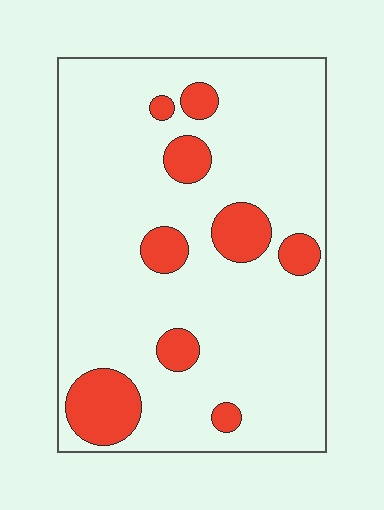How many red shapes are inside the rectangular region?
9.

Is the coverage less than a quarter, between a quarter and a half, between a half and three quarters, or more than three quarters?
Less than a quarter.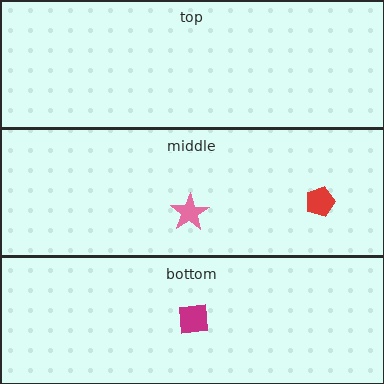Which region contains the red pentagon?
The middle region.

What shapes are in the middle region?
The pink star, the red pentagon.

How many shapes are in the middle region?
2.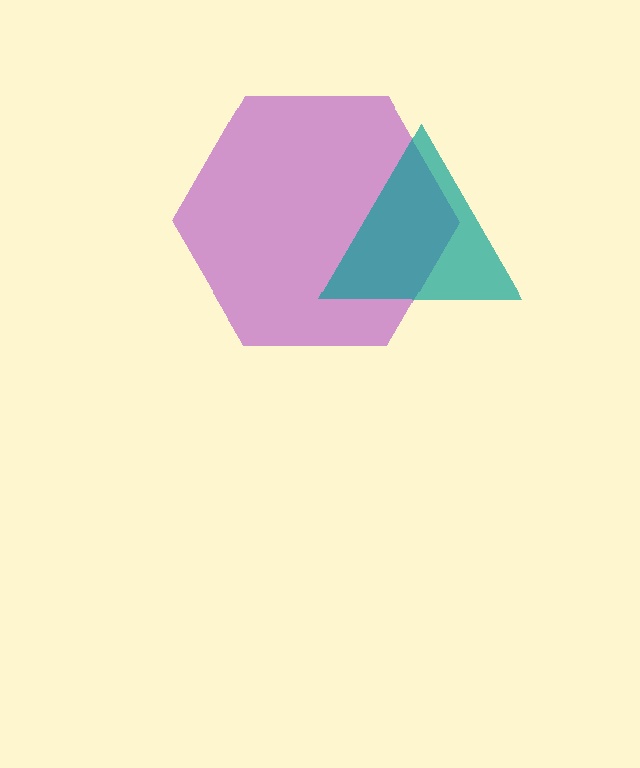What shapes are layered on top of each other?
The layered shapes are: a purple hexagon, a teal triangle.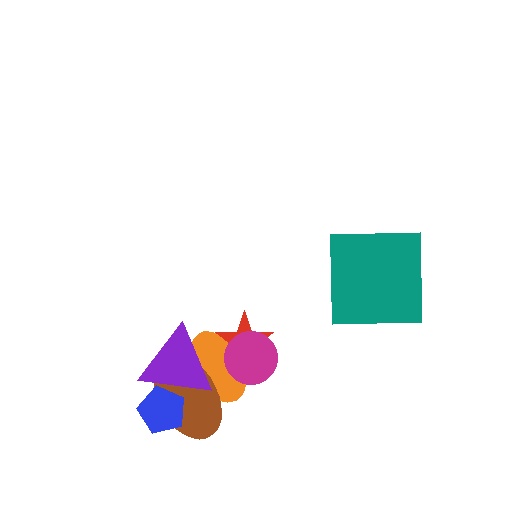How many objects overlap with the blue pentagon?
2 objects overlap with the blue pentagon.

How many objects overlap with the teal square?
0 objects overlap with the teal square.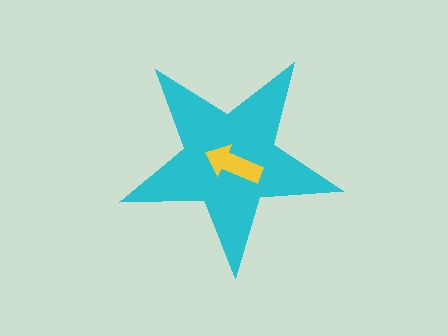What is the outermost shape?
The cyan star.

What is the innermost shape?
The yellow arrow.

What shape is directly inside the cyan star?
The yellow arrow.